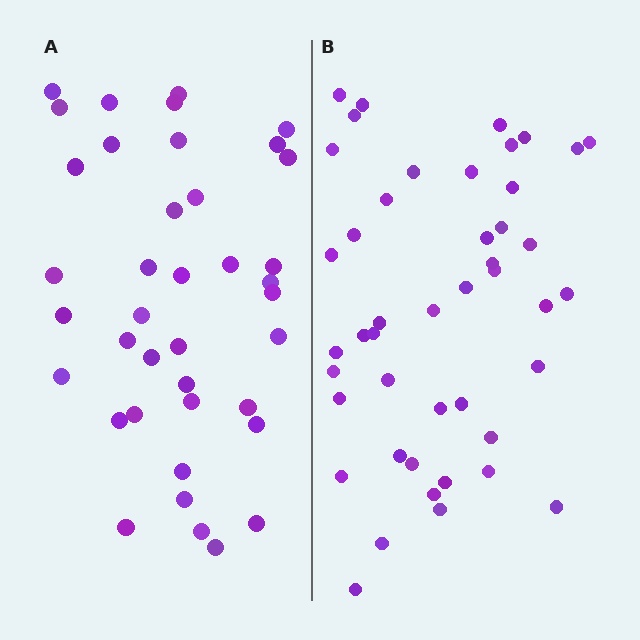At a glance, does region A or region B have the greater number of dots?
Region B (the right region) has more dots.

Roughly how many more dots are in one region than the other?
Region B has about 6 more dots than region A.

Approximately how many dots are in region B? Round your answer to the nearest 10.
About 40 dots. (The exact count is 45, which rounds to 40.)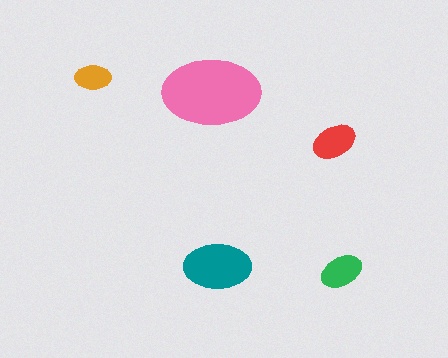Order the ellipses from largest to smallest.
the pink one, the teal one, the red one, the green one, the orange one.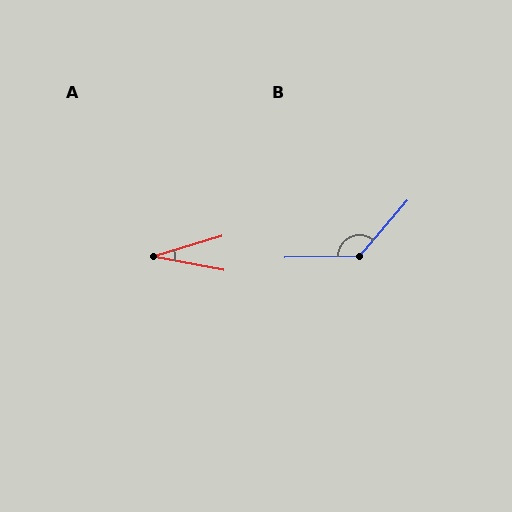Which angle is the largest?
B, at approximately 132 degrees.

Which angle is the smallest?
A, at approximately 28 degrees.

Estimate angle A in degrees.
Approximately 28 degrees.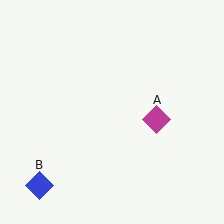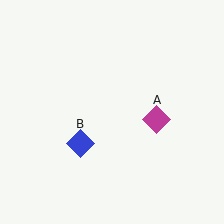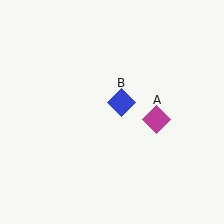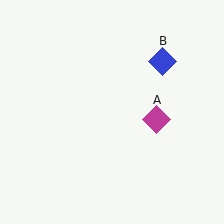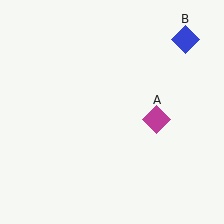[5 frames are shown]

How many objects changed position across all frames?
1 object changed position: blue diamond (object B).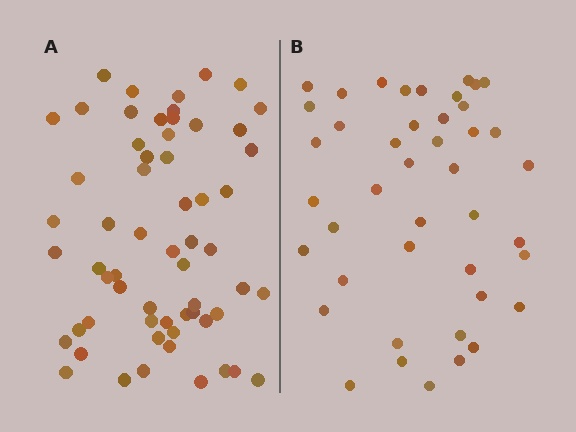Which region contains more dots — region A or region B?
Region A (the left region) has more dots.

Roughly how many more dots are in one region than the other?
Region A has approximately 15 more dots than region B.